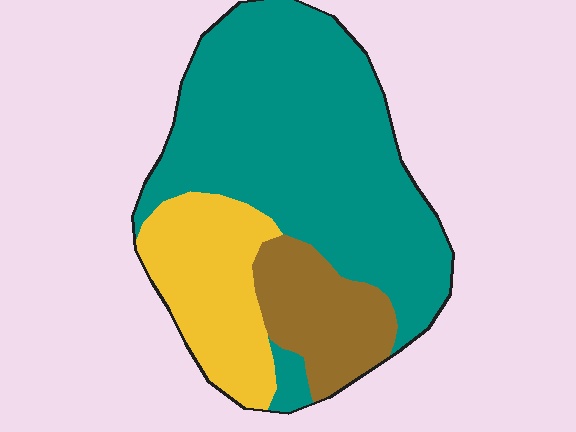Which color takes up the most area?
Teal, at roughly 60%.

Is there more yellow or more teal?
Teal.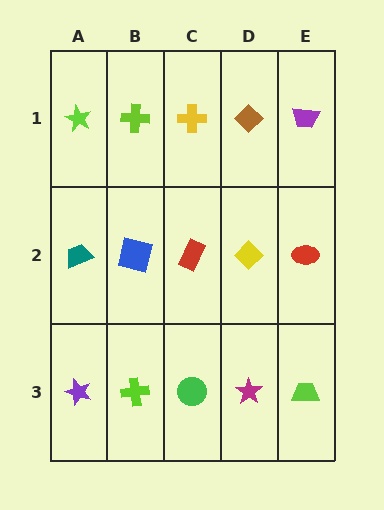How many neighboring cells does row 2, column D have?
4.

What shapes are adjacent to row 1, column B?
A blue square (row 2, column B), a lime star (row 1, column A), a yellow cross (row 1, column C).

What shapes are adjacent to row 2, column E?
A purple trapezoid (row 1, column E), a lime trapezoid (row 3, column E), a yellow diamond (row 2, column D).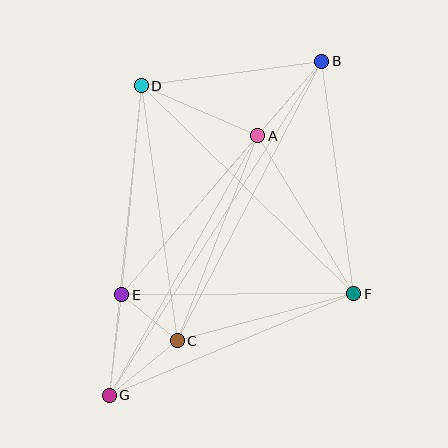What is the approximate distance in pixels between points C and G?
The distance between C and G is approximately 87 pixels.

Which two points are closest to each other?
Points C and E are closest to each other.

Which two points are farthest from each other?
Points B and G are farthest from each other.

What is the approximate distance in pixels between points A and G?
The distance between A and G is approximately 299 pixels.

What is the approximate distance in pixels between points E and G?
The distance between E and G is approximately 101 pixels.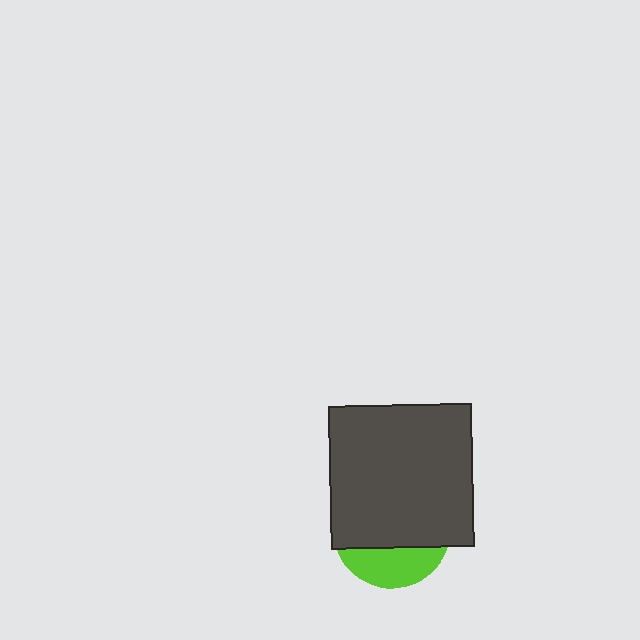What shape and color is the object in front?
The object in front is a dark gray square.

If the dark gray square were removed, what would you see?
You would see the complete lime circle.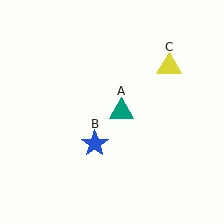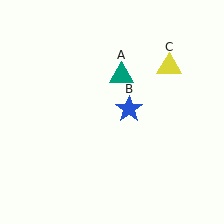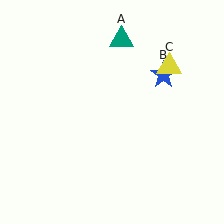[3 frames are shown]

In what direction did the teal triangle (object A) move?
The teal triangle (object A) moved up.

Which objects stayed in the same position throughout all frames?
Yellow triangle (object C) remained stationary.